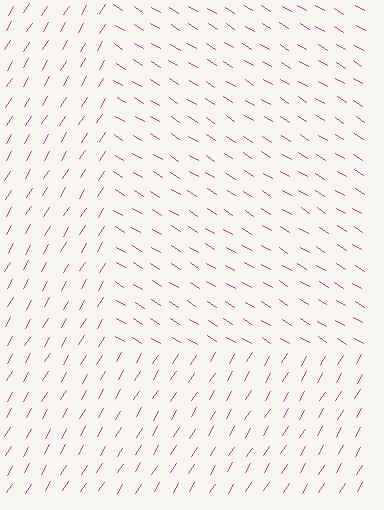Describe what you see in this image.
The image is filled with small magenta line segments. A rectangle region in the image has lines oriented differently from the surrounding lines, creating a visible texture boundary.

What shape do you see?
I see a rectangle.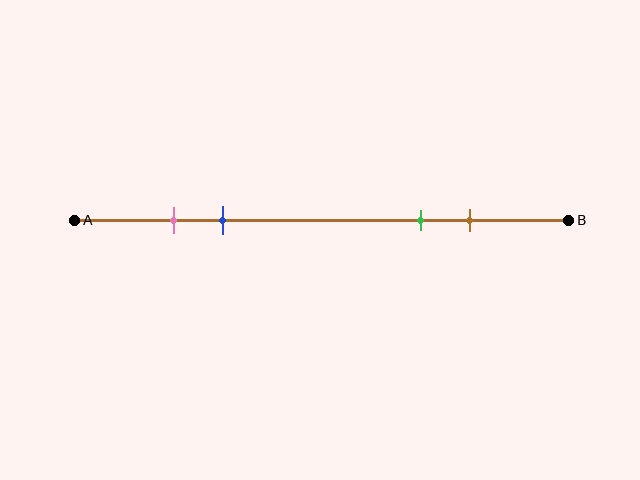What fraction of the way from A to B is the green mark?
The green mark is approximately 70% (0.7) of the way from A to B.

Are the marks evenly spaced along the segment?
No, the marks are not evenly spaced.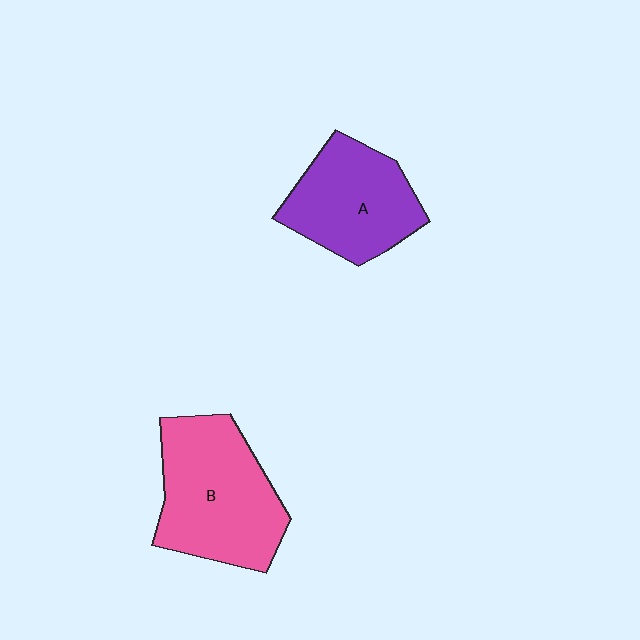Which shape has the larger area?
Shape B (pink).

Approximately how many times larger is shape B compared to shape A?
Approximately 1.3 times.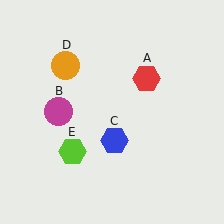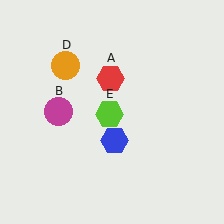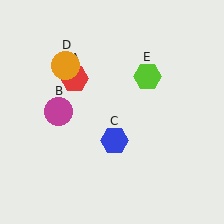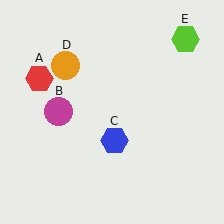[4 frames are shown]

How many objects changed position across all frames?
2 objects changed position: red hexagon (object A), lime hexagon (object E).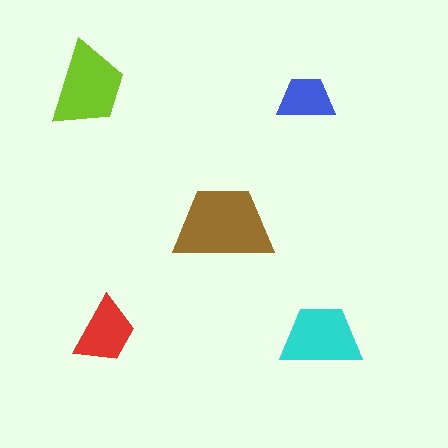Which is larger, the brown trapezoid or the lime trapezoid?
The brown one.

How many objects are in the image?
There are 5 objects in the image.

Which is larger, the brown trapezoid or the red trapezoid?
The brown one.